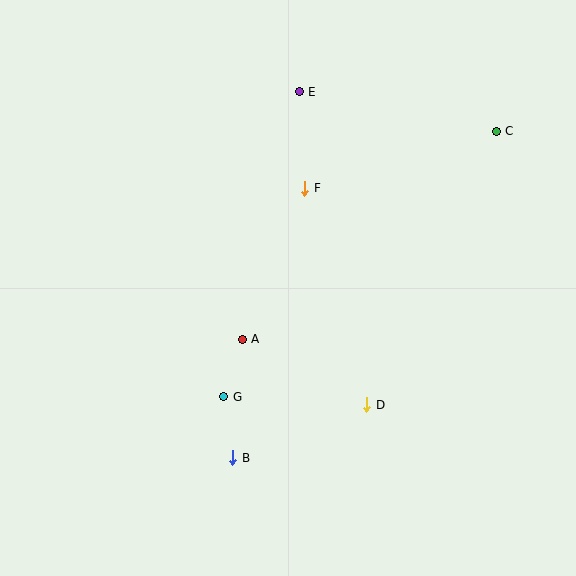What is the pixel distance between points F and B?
The distance between F and B is 279 pixels.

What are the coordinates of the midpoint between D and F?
The midpoint between D and F is at (336, 296).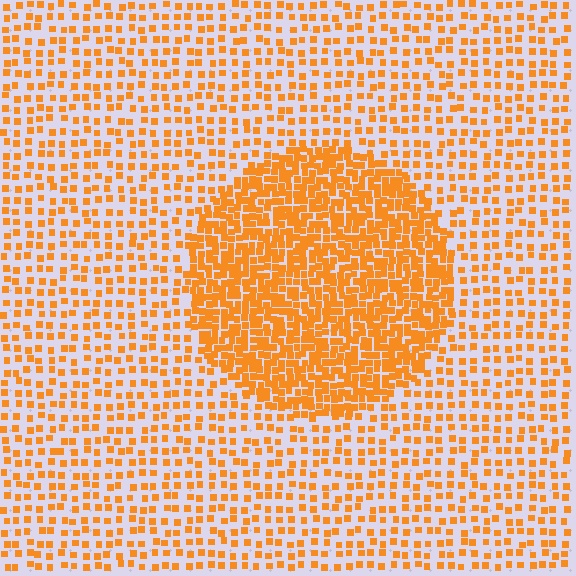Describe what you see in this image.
The image contains small orange elements arranged at two different densities. A circle-shaped region is visible where the elements are more densely packed than the surrounding area.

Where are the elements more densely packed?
The elements are more densely packed inside the circle boundary.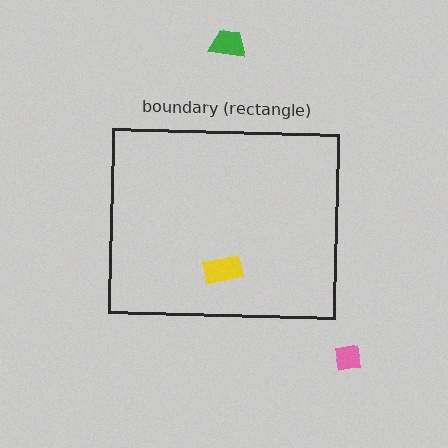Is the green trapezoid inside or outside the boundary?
Outside.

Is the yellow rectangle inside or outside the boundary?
Inside.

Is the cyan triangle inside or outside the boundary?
Outside.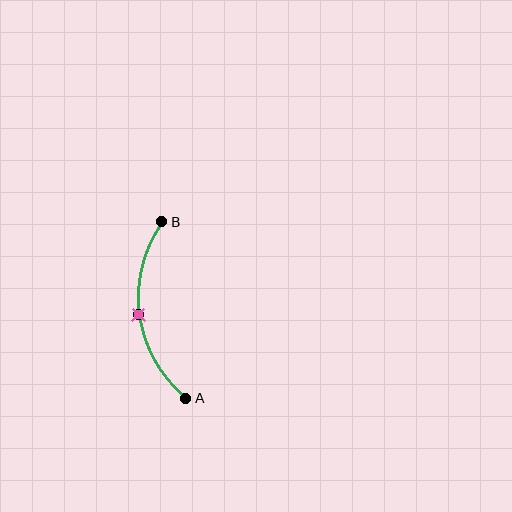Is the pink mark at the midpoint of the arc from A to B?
Yes. The pink mark lies on the arc at equal arc-length from both A and B — it is the arc midpoint.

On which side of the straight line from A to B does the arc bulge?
The arc bulges to the left of the straight line connecting A and B.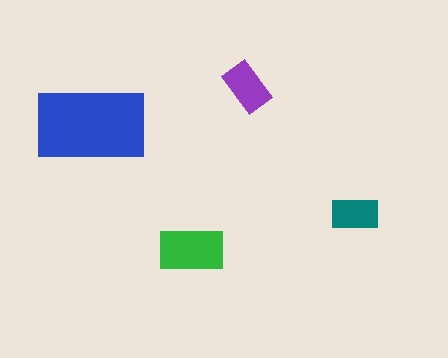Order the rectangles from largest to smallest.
the blue one, the green one, the purple one, the teal one.